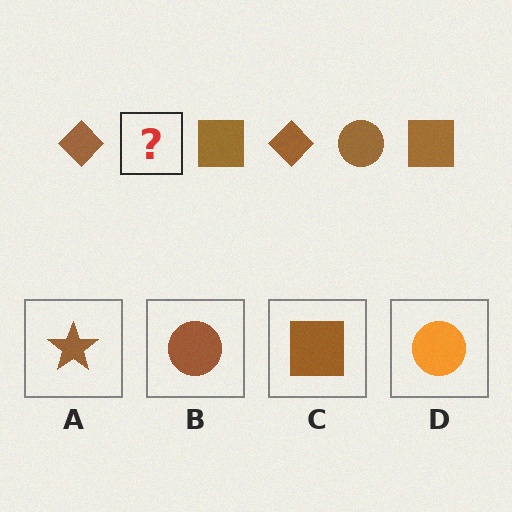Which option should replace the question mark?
Option B.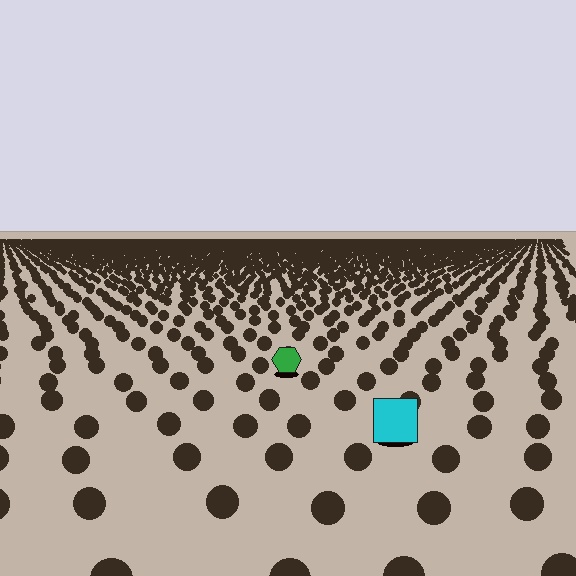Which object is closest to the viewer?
The cyan square is closest. The texture marks near it are larger and more spread out.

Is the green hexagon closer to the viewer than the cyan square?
No. The cyan square is closer — you can tell from the texture gradient: the ground texture is coarser near it.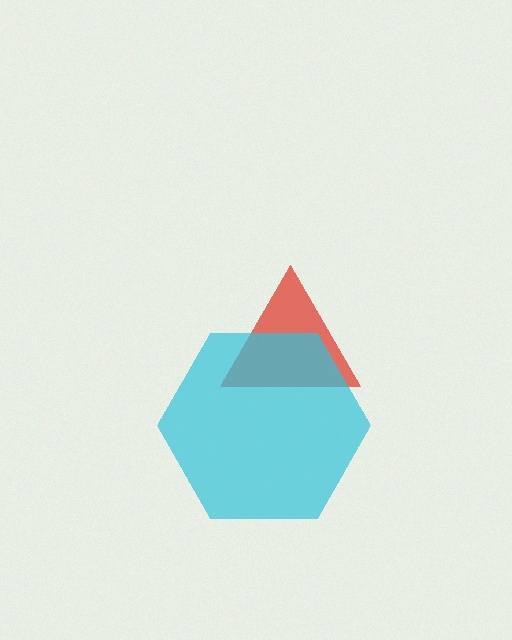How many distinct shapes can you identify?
There are 2 distinct shapes: a red triangle, a cyan hexagon.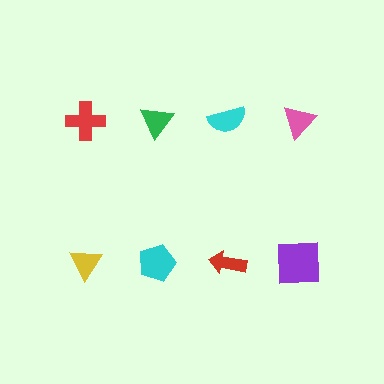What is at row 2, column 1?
A yellow triangle.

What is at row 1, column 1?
A red cross.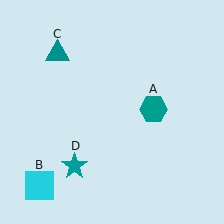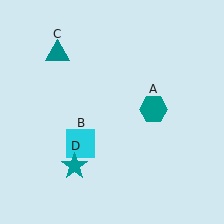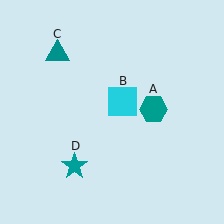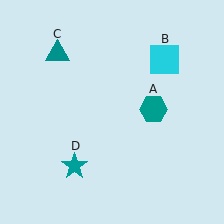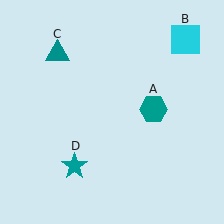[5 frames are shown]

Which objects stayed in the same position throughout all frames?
Teal hexagon (object A) and teal triangle (object C) and teal star (object D) remained stationary.